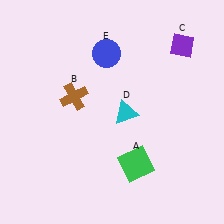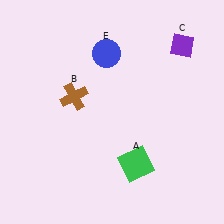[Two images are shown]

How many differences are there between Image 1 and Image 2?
There is 1 difference between the two images.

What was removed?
The cyan triangle (D) was removed in Image 2.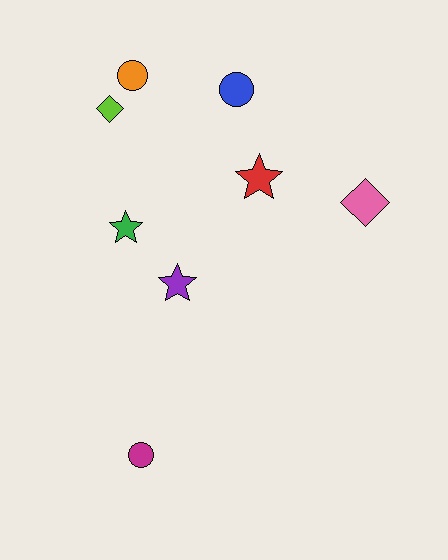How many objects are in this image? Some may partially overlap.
There are 8 objects.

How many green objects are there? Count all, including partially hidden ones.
There is 1 green object.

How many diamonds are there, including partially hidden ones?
There are 2 diamonds.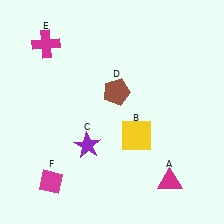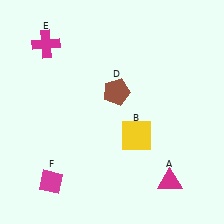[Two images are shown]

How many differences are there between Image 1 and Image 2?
There is 1 difference between the two images.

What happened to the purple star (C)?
The purple star (C) was removed in Image 2. It was in the bottom-left area of Image 1.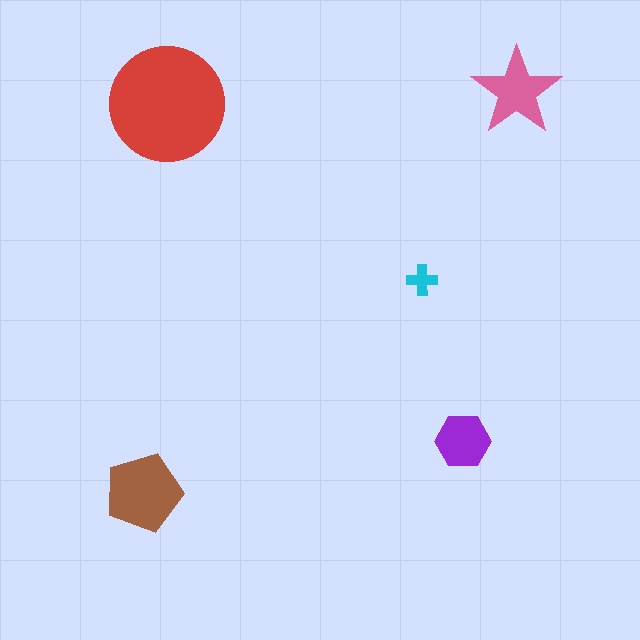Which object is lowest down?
The brown pentagon is bottommost.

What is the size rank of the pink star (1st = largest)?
3rd.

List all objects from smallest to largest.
The cyan cross, the purple hexagon, the pink star, the brown pentagon, the red circle.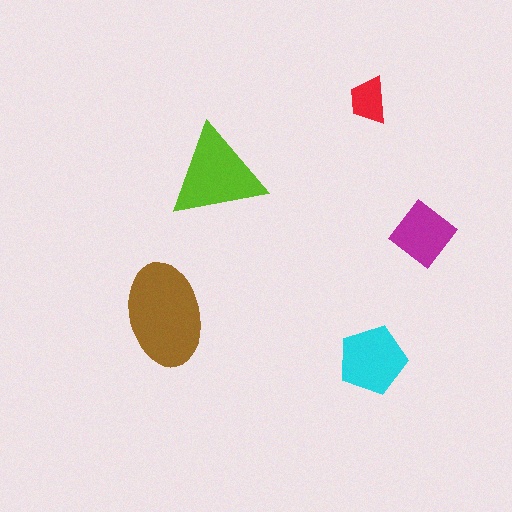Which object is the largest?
The brown ellipse.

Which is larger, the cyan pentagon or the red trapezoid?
The cyan pentagon.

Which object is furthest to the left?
The brown ellipse is leftmost.